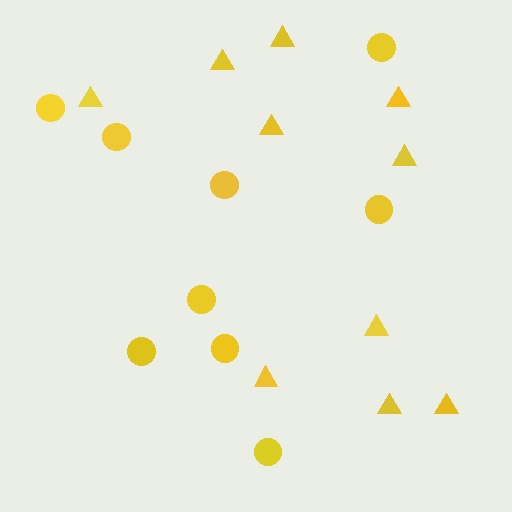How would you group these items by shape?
There are 2 groups: one group of circles (9) and one group of triangles (10).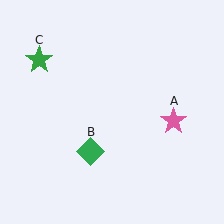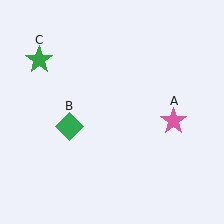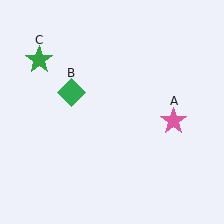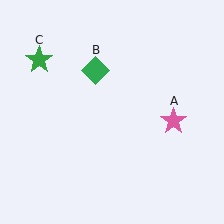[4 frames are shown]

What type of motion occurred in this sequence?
The green diamond (object B) rotated clockwise around the center of the scene.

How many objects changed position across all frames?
1 object changed position: green diamond (object B).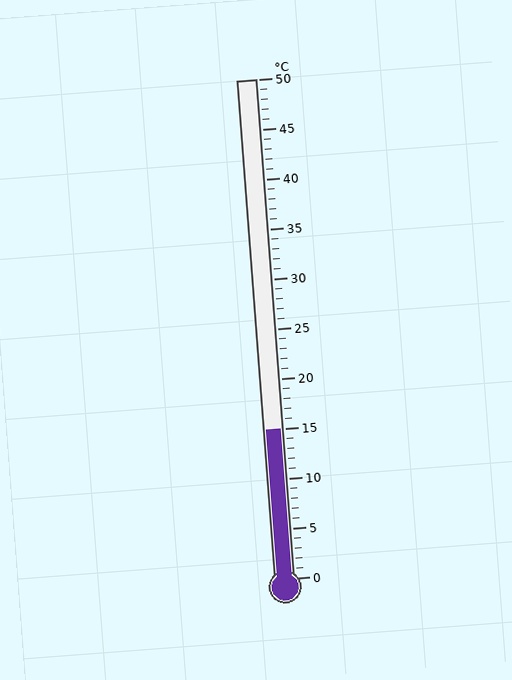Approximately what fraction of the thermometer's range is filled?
The thermometer is filled to approximately 30% of its range.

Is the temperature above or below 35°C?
The temperature is below 35°C.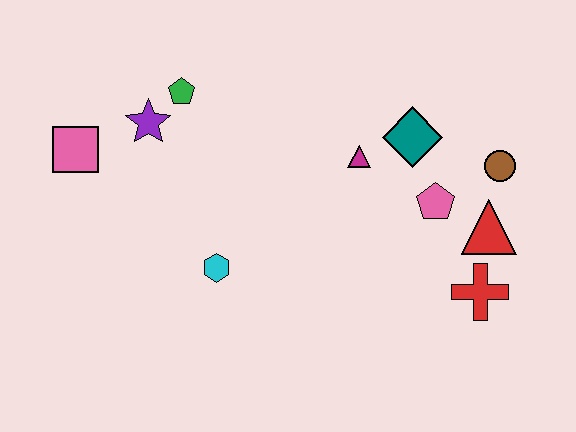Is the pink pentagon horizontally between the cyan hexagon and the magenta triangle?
No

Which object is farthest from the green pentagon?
The red cross is farthest from the green pentagon.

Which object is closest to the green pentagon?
The purple star is closest to the green pentagon.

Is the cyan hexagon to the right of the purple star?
Yes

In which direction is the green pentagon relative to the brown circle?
The green pentagon is to the left of the brown circle.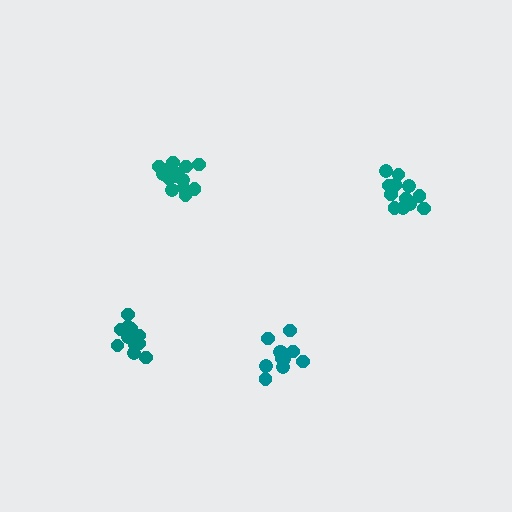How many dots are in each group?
Group 1: 11 dots, Group 2: 12 dots, Group 3: 15 dots, Group 4: 14 dots (52 total).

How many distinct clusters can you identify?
There are 4 distinct clusters.